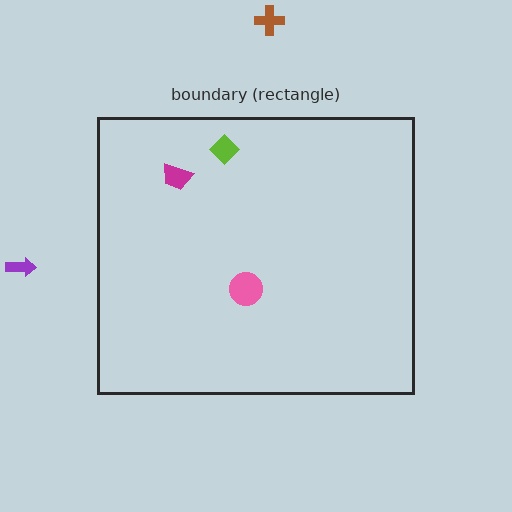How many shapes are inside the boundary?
3 inside, 2 outside.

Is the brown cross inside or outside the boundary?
Outside.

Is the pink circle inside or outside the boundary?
Inside.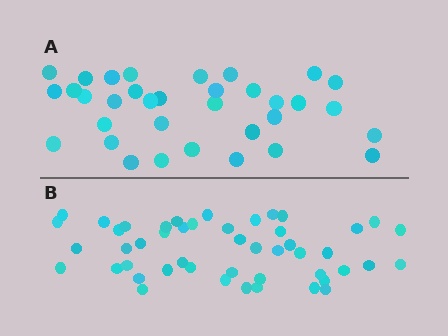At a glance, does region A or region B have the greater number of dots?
Region B (the bottom region) has more dots.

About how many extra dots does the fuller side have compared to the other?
Region B has approximately 15 more dots than region A.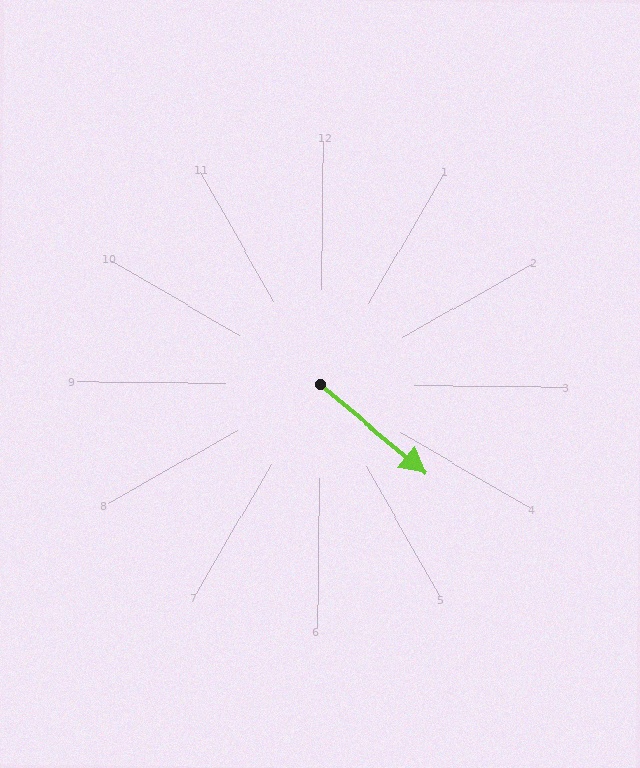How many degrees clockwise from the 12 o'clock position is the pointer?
Approximately 130 degrees.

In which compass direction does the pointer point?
Southeast.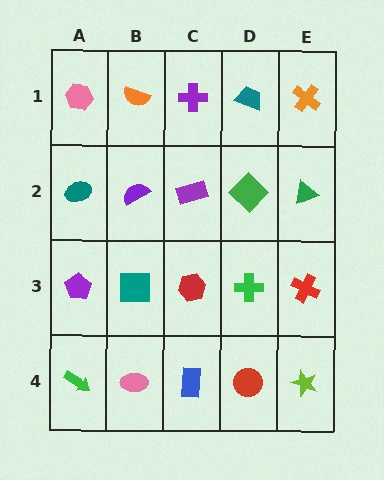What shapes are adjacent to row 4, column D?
A green cross (row 3, column D), a blue rectangle (row 4, column C), a lime star (row 4, column E).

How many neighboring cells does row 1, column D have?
3.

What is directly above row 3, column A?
A teal ellipse.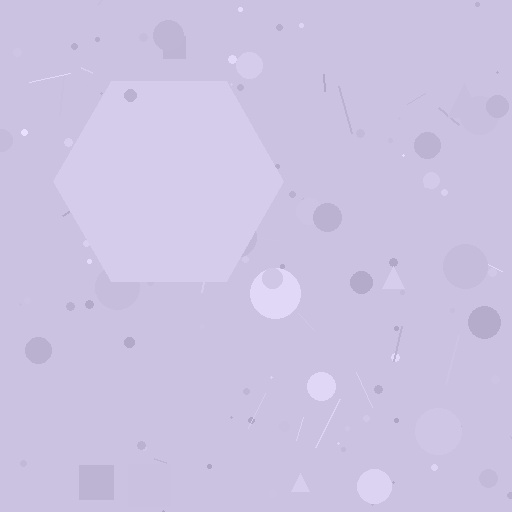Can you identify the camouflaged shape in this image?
The camouflaged shape is a hexagon.